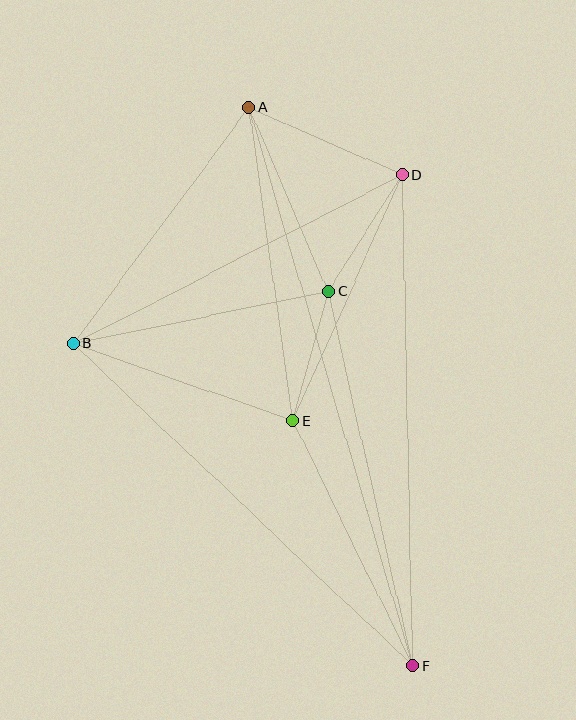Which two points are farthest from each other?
Points A and F are farthest from each other.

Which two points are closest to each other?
Points C and E are closest to each other.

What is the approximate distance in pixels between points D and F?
The distance between D and F is approximately 491 pixels.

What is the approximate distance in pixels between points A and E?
The distance between A and E is approximately 316 pixels.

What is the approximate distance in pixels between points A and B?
The distance between A and B is approximately 294 pixels.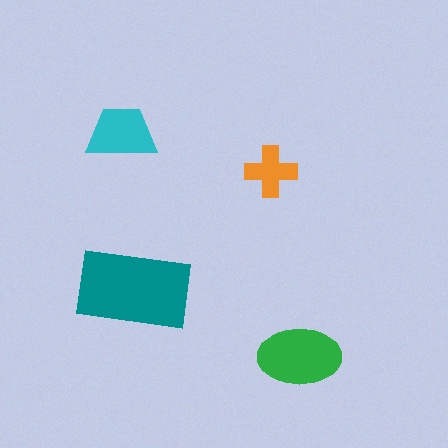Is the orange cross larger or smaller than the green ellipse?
Smaller.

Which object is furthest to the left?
The cyan trapezoid is leftmost.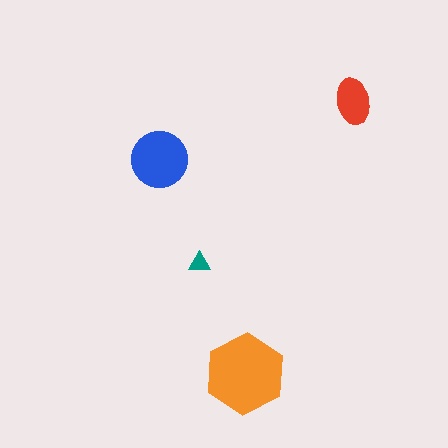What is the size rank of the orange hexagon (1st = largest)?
1st.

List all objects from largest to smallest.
The orange hexagon, the blue circle, the red ellipse, the teal triangle.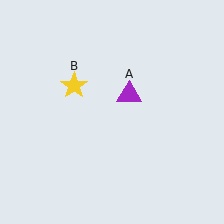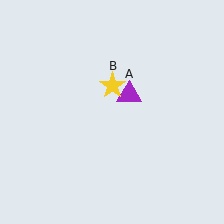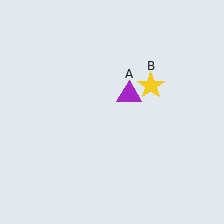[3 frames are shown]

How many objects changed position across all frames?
1 object changed position: yellow star (object B).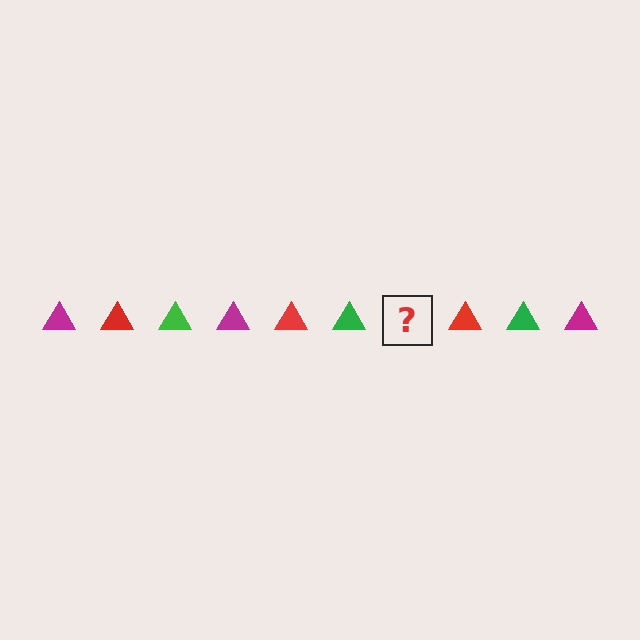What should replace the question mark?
The question mark should be replaced with a magenta triangle.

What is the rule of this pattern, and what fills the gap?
The rule is that the pattern cycles through magenta, red, green triangles. The gap should be filled with a magenta triangle.